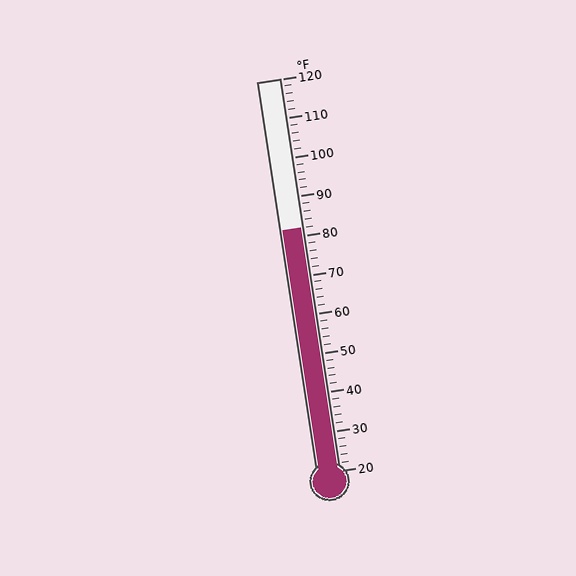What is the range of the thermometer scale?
The thermometer scale ranges from 20°F to 120°F.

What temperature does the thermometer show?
The thermometer shows approximately 82°F.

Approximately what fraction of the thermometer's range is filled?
The thermometer is filled to approximately 60% of its range.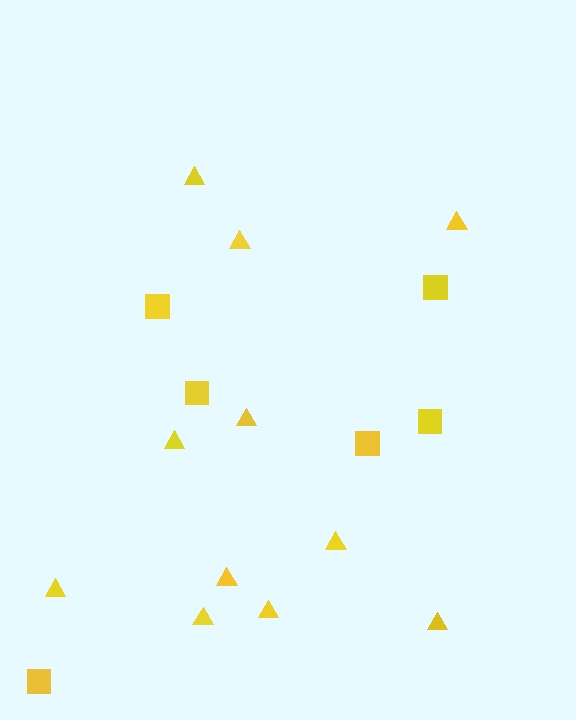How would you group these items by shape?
There are 2 groups: one group of squares (6) and one group of triangles (11).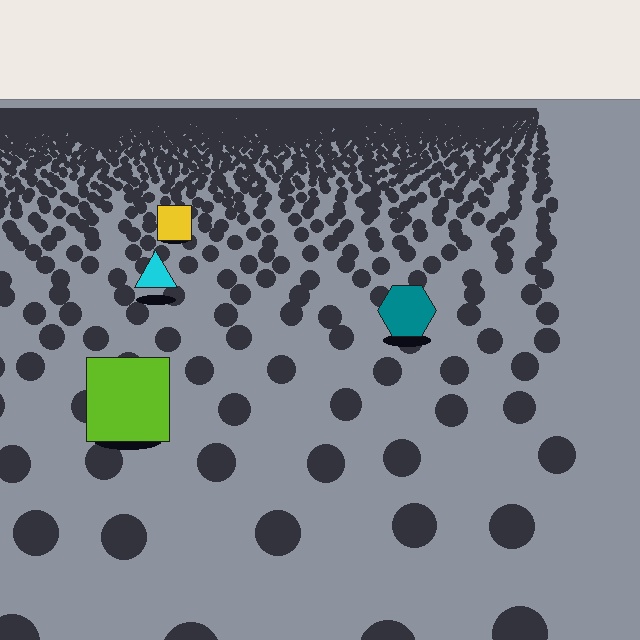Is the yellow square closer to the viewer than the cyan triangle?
No. The cyan triangle is closer — you can tell from the texture gradient: the ground texture is coarser near it.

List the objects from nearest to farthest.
From nearest to farthest: the lime square, the teal hexagon, the cyan triangle, the yellow square.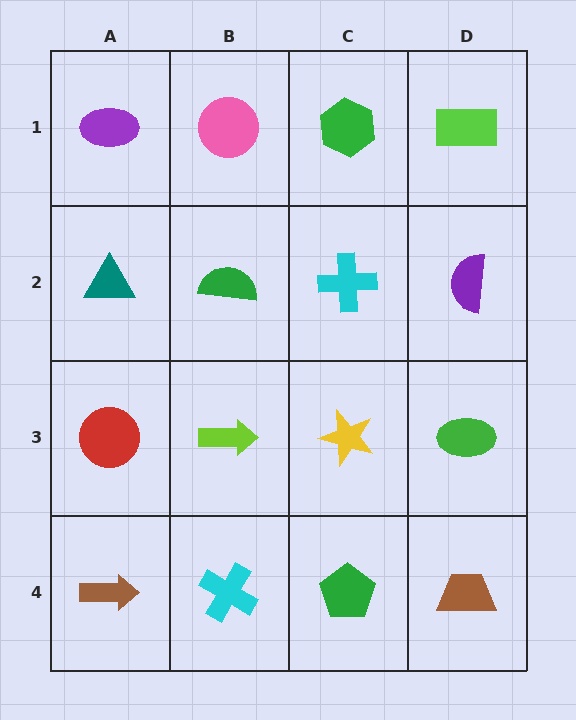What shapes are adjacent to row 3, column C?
A cyan cross (row 2, column C), a green pentagon (row 4, column C), a lime arrow (row 3, column B), a green ellipse (row 3, column D).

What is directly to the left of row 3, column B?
A red circle.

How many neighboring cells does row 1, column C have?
3.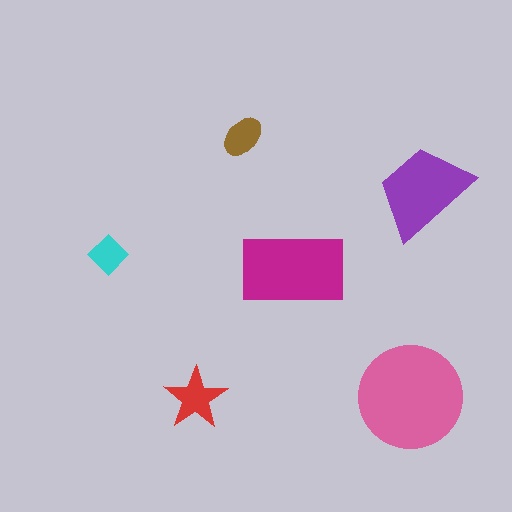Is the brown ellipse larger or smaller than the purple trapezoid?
Smaller.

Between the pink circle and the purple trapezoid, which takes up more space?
The pink circle.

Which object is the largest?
The pink circle.